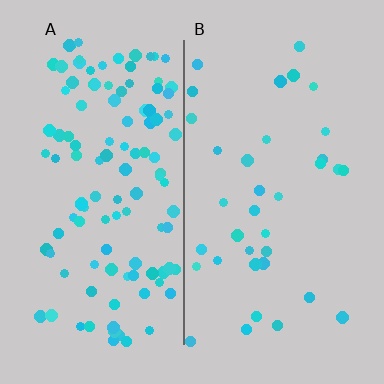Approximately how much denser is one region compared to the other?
Approximately 3.2× — region A over region B.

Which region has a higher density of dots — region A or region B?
A (the left).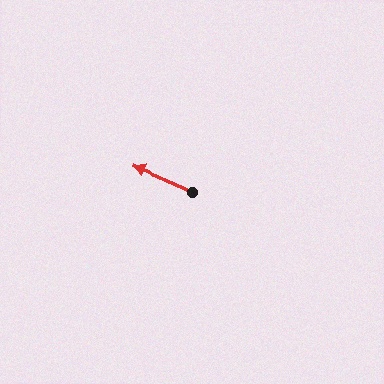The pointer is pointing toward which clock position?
Roughly 10 o'clock.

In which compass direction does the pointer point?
Northwest.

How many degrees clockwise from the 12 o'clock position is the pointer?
Approximately 294 degrees.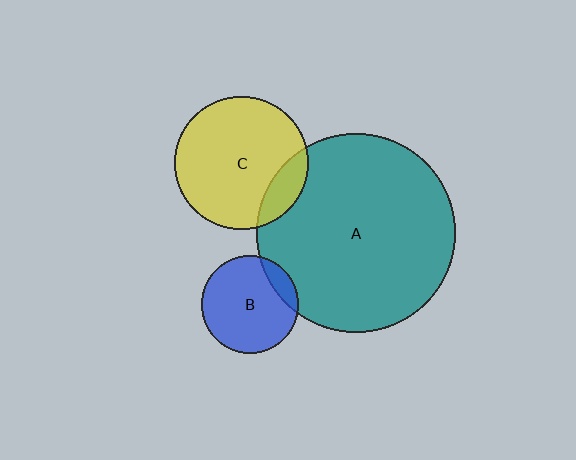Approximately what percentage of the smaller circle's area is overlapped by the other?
Approximately 15%.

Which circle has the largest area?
Circle A (teal).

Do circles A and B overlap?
Yes.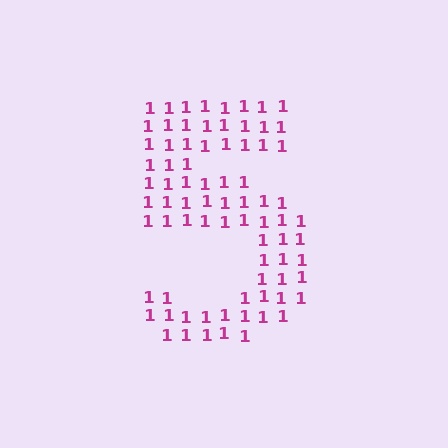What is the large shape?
The large shape is the digit 5.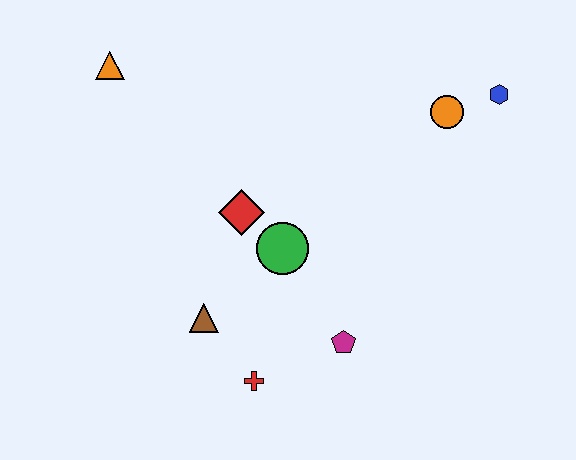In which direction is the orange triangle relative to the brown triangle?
The orange triangle is above the brown triangle.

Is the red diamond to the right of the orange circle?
No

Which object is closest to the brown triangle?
The red cross is closest to the brown triangle.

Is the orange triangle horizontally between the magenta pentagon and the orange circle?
No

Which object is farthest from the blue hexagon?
The orange triangle is farthest from the blue hexagon.